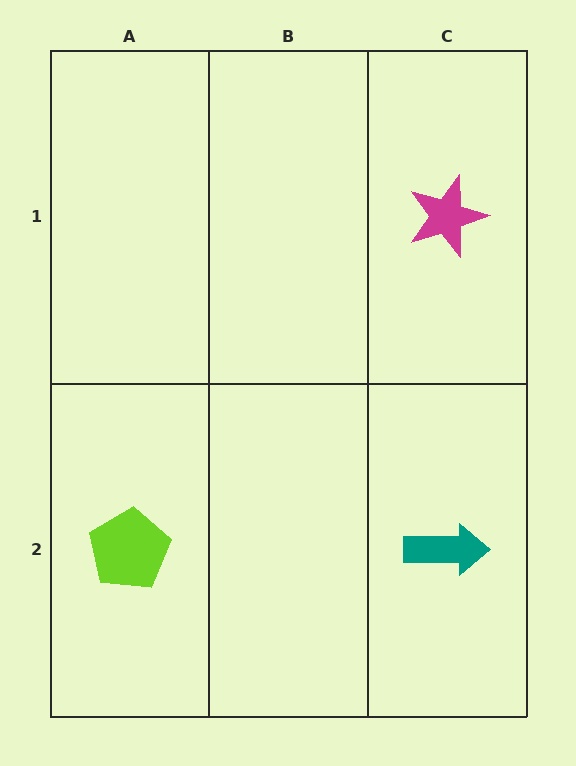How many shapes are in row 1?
1 shape.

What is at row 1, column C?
A magenta star.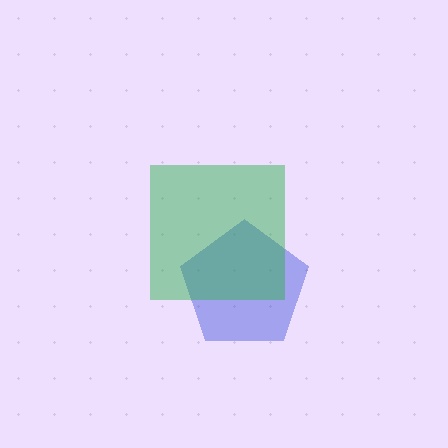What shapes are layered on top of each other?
The layered shapes are: a blue pentagon, a green square.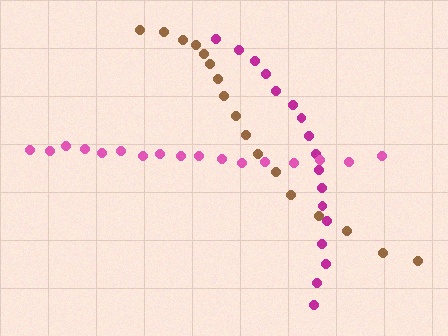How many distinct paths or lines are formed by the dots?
There are 3 distinct paths.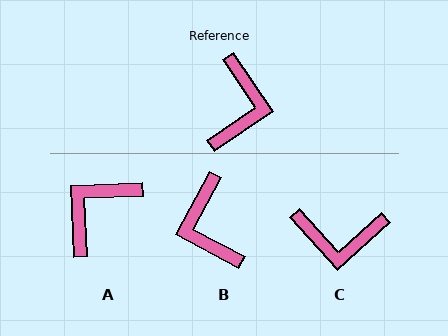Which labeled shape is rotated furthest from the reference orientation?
B, about 152 degrees away.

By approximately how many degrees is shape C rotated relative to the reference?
Approximately 82 degrees clockwise.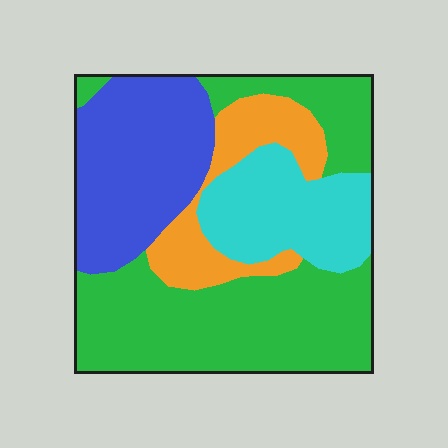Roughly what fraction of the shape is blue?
Blue takes up less than a quarter of the shape.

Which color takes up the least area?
Orange, at roughly 15%.